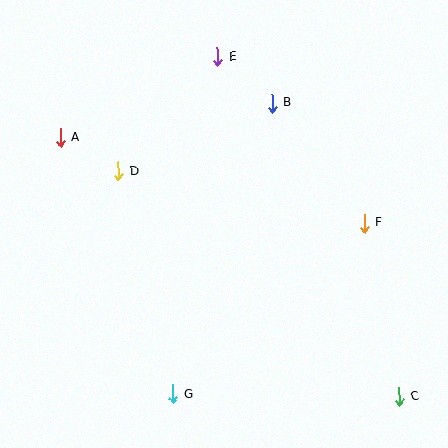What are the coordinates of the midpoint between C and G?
The midpoint between C and G is at (286, 395).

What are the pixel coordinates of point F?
Point F is at (365, 223).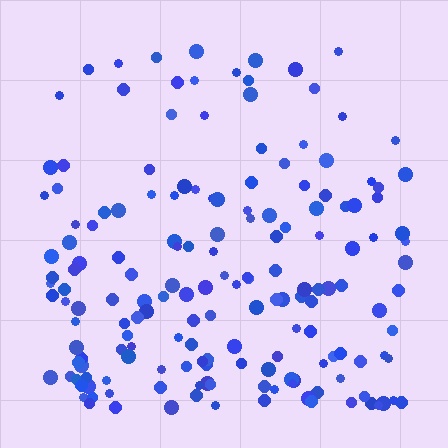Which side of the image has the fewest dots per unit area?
The top.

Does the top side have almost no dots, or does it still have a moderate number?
Still a moderate number, just noticeably fewer than the bottom.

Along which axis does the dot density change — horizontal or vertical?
Vertical.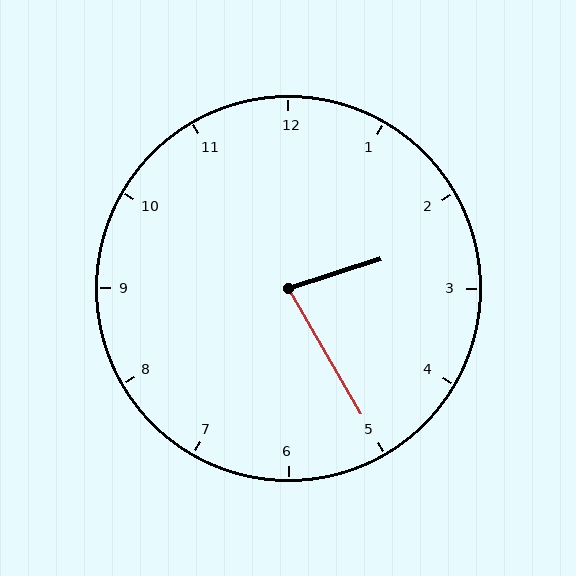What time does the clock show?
2:25.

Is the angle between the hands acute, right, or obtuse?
It is acute.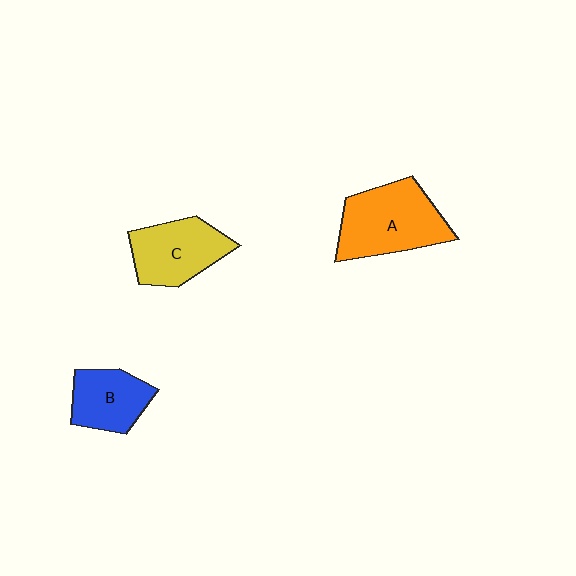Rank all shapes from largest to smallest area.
From largest to smallest: A (orange), C (yellow), B (blue).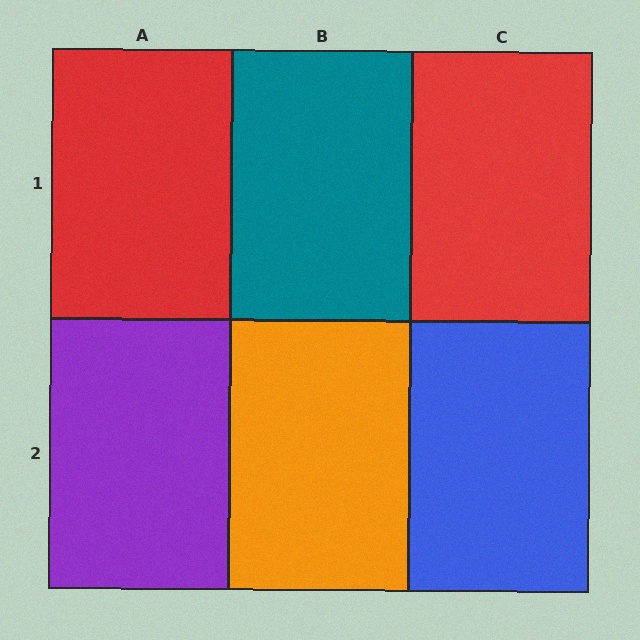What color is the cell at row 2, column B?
Orange.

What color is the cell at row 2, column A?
Purple.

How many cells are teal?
1 cell is teal.